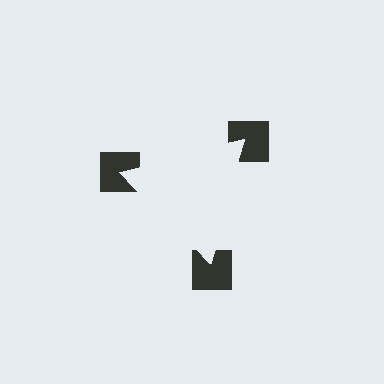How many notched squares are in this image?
There are 3 — one at each vertex of the illusory triangle.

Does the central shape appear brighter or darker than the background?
It typically appears slightly brighter than the background, even though no actual brightness change is drawn.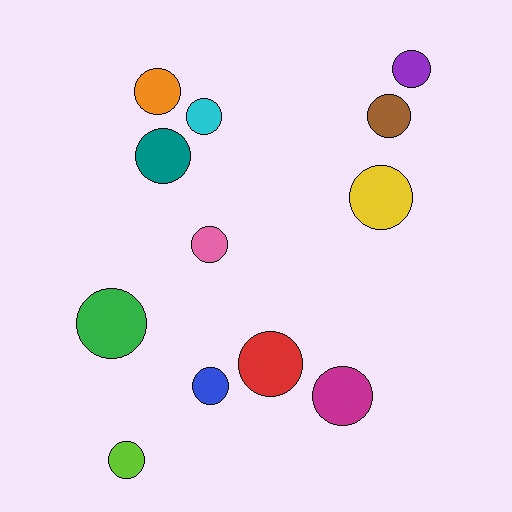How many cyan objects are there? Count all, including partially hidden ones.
There is 1 cyan object.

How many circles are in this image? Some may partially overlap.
There are 12 circles.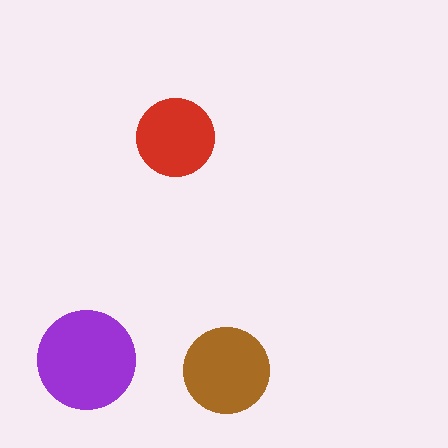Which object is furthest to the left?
The purple circle is leftmost.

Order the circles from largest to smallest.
the purple one, the brown one, the red one.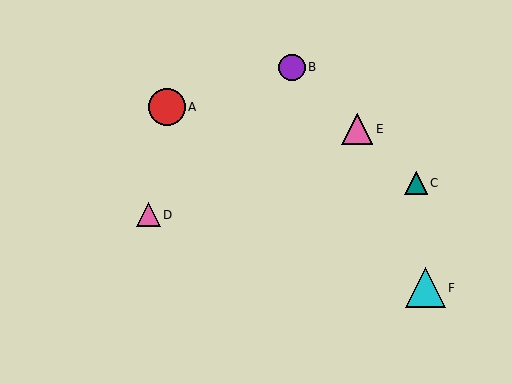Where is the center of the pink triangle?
The center of the pink triangle is at (357, 129).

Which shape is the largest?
The cyan triangle (labeled F) is the largest.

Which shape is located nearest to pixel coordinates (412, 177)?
The teal triangle (labeled C) at (416, 183) is nearest to that location.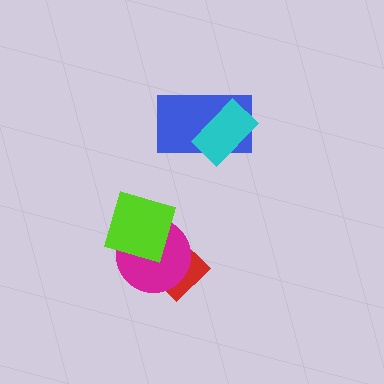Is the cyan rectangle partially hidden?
No, no other shape covers it.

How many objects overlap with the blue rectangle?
1 object overlaps with the blue rectangle.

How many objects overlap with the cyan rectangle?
1 object overlaps with the cyan rectangle.